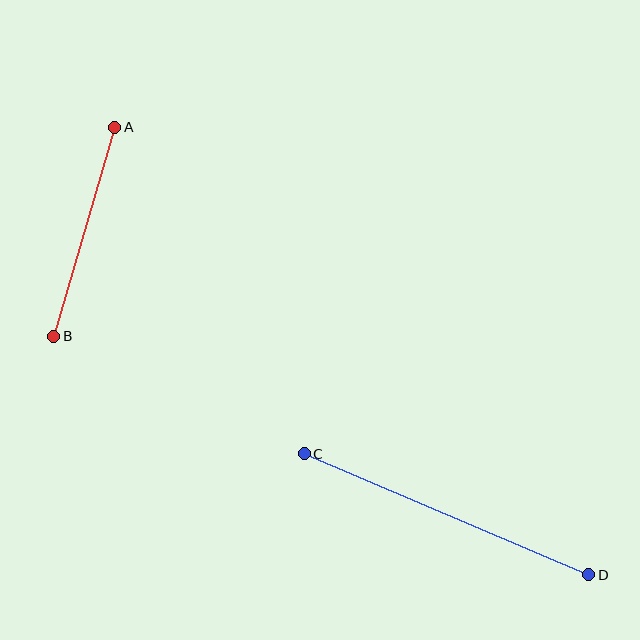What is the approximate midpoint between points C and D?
The midpoint is at approximately (446, 514) pixels.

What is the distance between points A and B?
The distance is approximately 217 pixels.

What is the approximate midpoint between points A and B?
The midpoint is at approximately (84, 232) pixels.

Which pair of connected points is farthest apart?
Points C and D are farthest apart.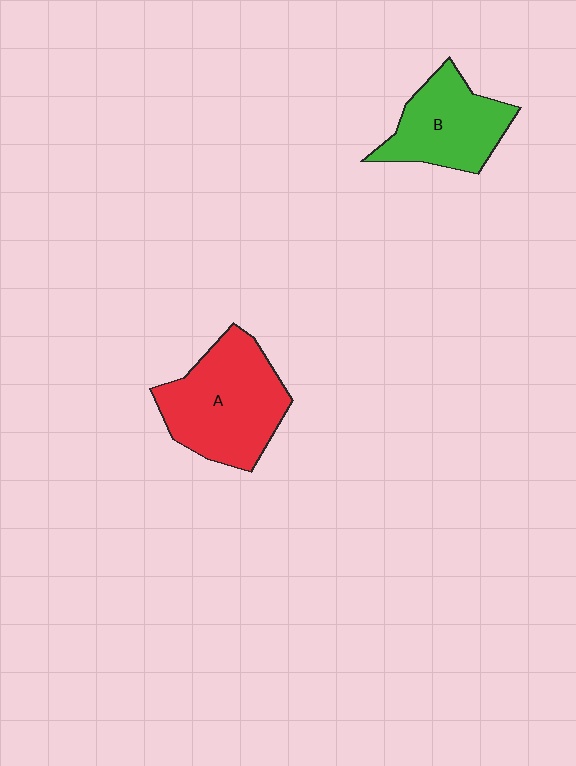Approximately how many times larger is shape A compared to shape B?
Approximately 1.3 times.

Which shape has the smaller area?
Shape B (green).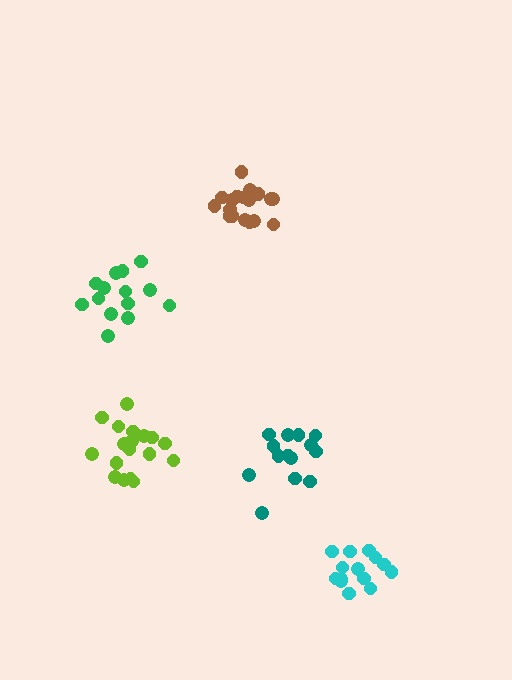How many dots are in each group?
Group 1: 18 dots, Group 2: 14 dots, Group 3: 14 dots, Group 4: 14 dots, Group 5: 18 dots (78 total).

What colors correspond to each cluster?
The clusters are colored: brown, green, teal, cyan, lime.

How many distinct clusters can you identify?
There are 5 distinct clusters.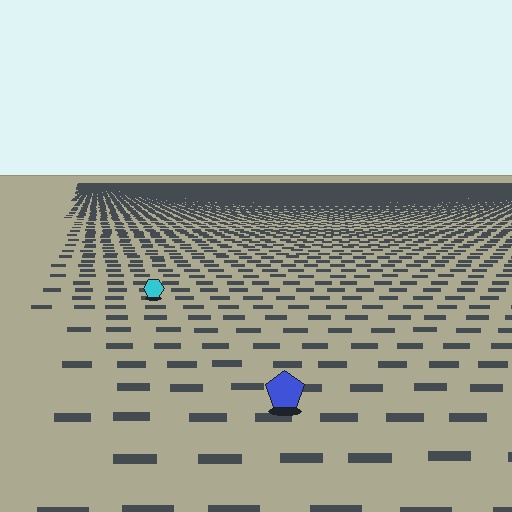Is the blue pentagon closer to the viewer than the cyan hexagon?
Yes. The blue pentagon is closer — you can tell from the texture gradient: the ground texture is coarser near it.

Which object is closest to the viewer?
The blue pentagon is closest. The texture marks near it are larger and more spread out.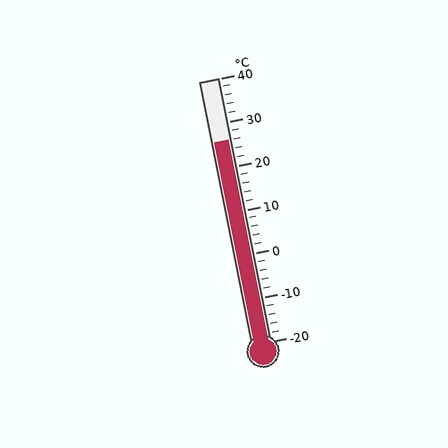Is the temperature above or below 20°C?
The temperature is above 20°C.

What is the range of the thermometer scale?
The thermometer scale ranges from -20°C to 40°C.